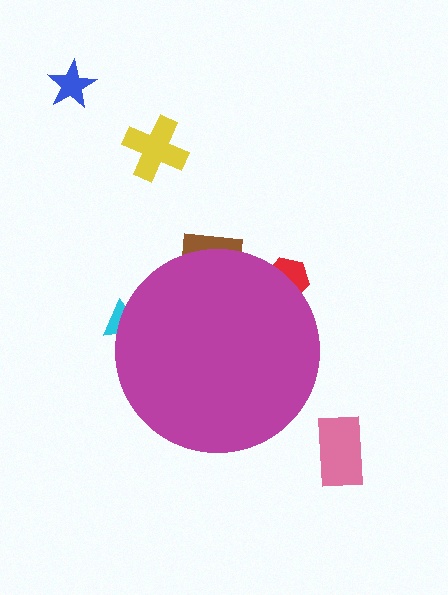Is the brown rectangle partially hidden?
Yes, the brown rectangle is partially hidden behind the magenta circle.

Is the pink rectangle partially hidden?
No, the pink rectangle is fully visible.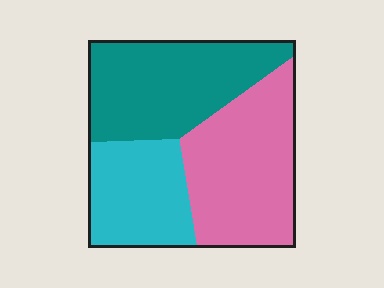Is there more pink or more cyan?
Pink.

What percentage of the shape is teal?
Teal covers roughly 35% of the shape.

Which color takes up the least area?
Cyan, at roughly 25%.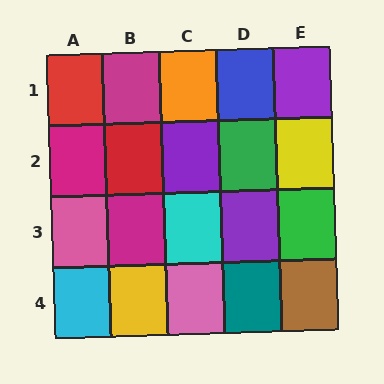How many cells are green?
2 cells are green.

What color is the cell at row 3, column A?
Pink.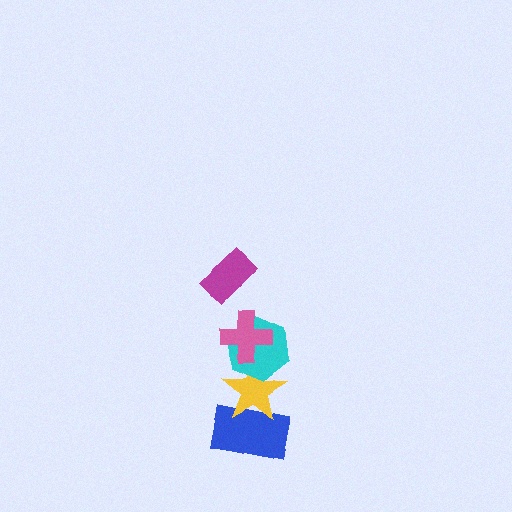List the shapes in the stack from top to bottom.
From top to bottom: the magenta rectangle, the pink cross, the cyan hexagon, the yellow star, the blue rectangle.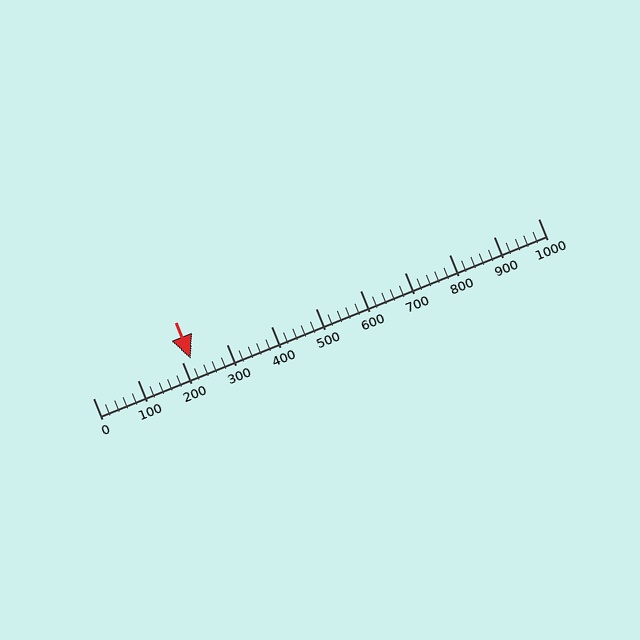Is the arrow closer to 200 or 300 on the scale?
The arrow is closer to 200.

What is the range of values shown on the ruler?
The ruler shows values from 0 to 1000.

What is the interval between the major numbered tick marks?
The major tick marks are spaced 100 units apart.